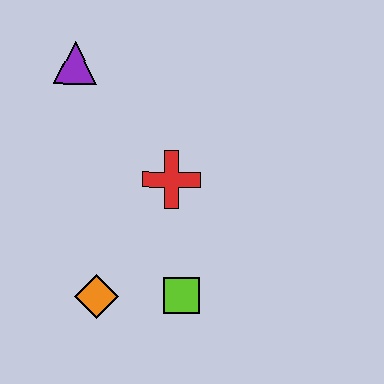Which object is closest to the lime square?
The orange diamond is closest to the lime square.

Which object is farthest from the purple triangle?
The lime square is farthest from the purple triangle.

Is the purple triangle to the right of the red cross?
No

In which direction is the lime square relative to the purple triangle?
The lime square is below the purple triangle.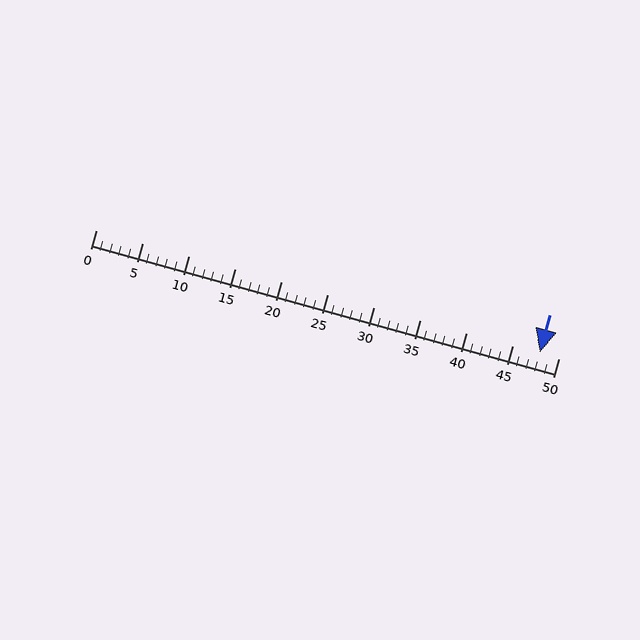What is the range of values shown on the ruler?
The ruler shows values from 0 to 50.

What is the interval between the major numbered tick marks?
The major tick marks are spaced 5 units apart.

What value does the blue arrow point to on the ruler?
The blue arrow points to approximately 48.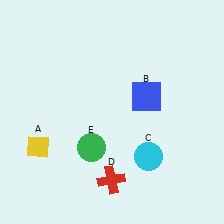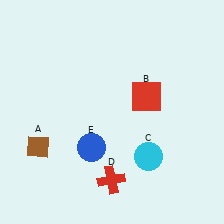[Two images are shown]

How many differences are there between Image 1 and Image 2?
There are 3 differences between the two images.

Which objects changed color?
A changed from yellow to brown. B changed from blue to red. E changed from green to blue.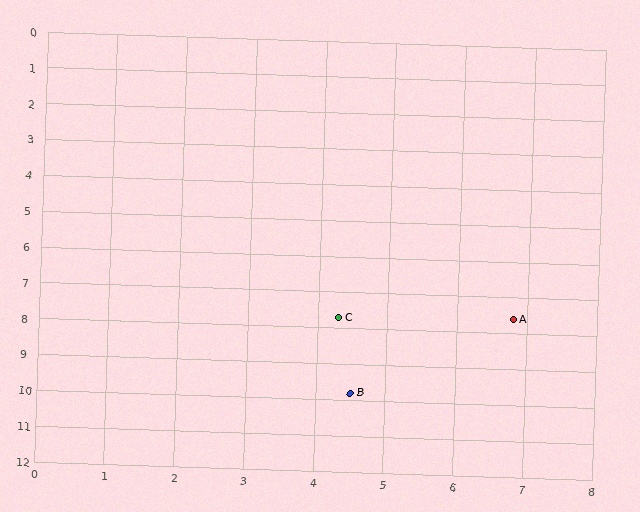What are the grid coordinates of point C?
Point C is at approximately (4.3, 7.7).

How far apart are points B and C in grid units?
Points B and C are about 2.1 grid units apart.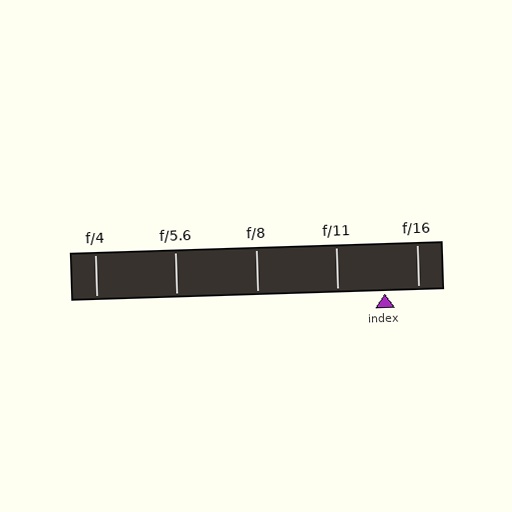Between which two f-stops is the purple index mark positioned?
The index mark is between f/11 and f/16.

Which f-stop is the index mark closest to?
The index mark is closest to f/16.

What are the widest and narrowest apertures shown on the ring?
The widest aperture shown is f/4 and the narrowest is f/16.